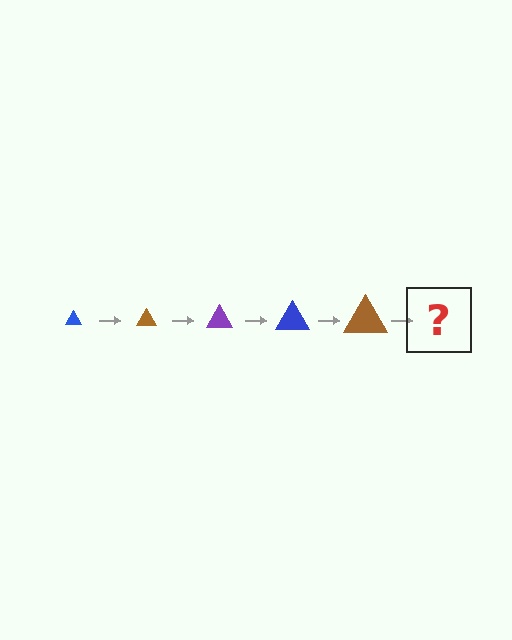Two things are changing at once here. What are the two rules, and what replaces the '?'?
The two rules are that the triangle grows larger each step and the color cycles through blue, brown, and purple. The '?' should be a purple triangle, larger than the previous one.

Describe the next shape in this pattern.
It should be a purple triangle, larger than the previous one.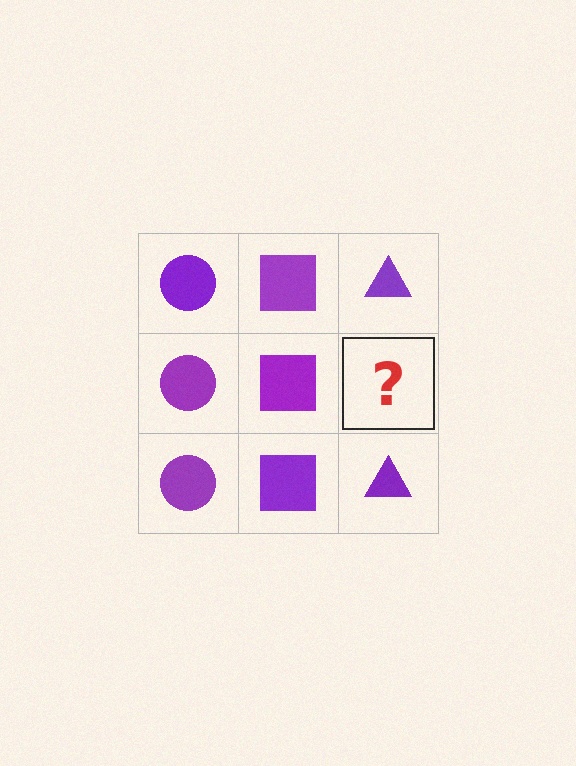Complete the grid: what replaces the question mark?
The question mark should be replaced with a purple triangle.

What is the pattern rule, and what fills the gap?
The rule is that each column has a consistent shape. The gap should be filled with a purple triangle.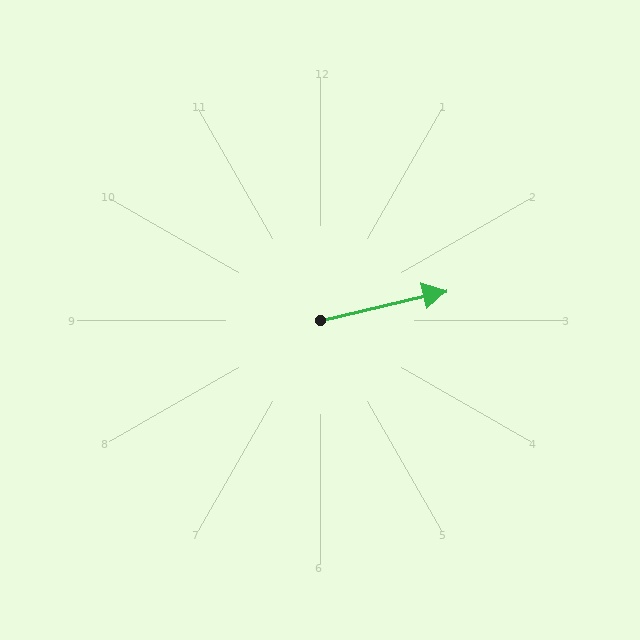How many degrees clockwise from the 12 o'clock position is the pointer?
Approximately 77 degrees.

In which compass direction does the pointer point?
East.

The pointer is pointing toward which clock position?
Roughly 3 o'clock.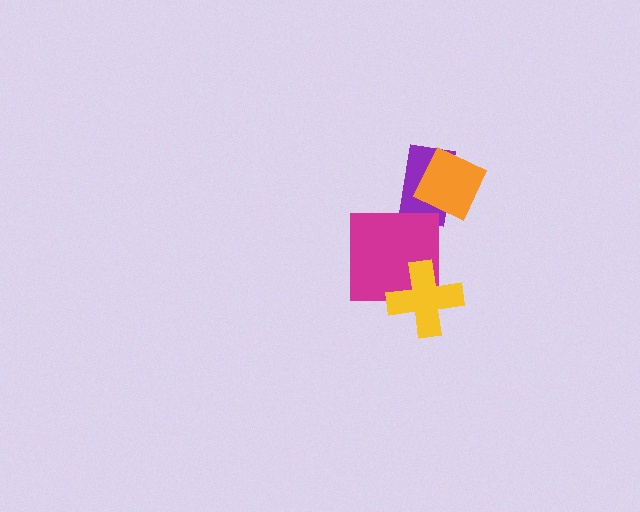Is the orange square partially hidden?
No, no other shape covers it.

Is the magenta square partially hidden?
Yes, it is partially covered by another shape.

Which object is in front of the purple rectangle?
The orange square is in front of the purple rectangle.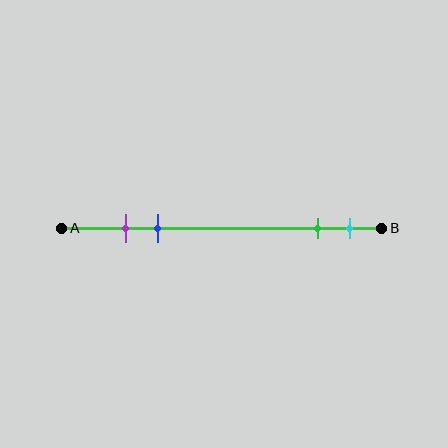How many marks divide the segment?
There are 4 marks dividing the segment.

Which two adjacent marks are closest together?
The purple and blue marks are the closest adjacent pair.